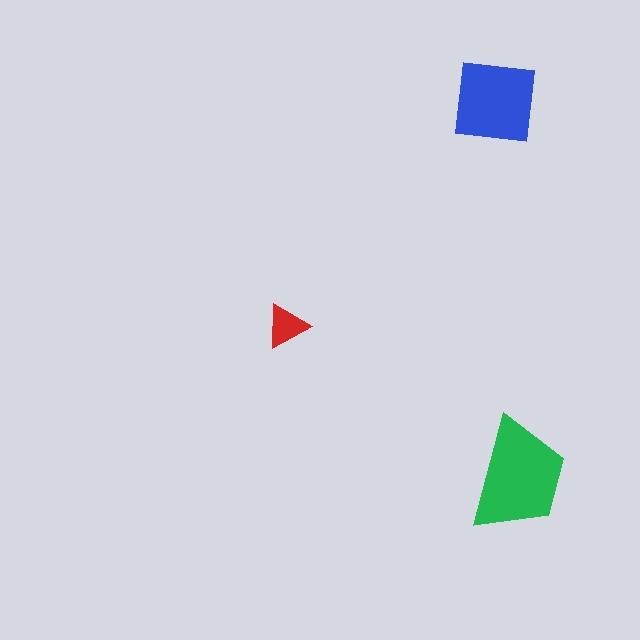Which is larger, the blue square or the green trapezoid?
The green trapezoid.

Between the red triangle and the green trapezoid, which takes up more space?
The green trapezoid.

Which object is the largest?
The green trapezoid.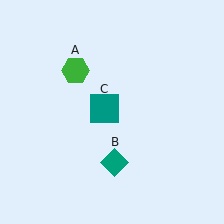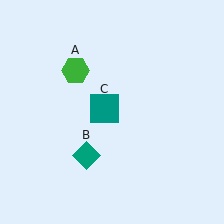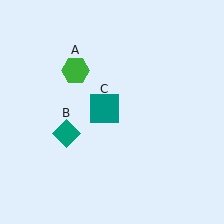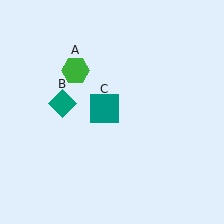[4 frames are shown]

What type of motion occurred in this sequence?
The teal diamond (object B) rotated clockwise around the center of the scene.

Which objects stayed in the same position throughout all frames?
Green hexagon (object A) and teal square (object C) remained stationary.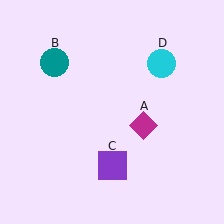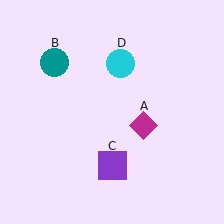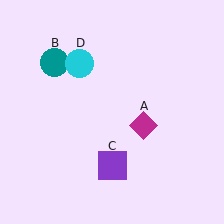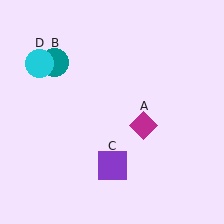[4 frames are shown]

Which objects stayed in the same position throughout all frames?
Magenta diamond (object A) and teal circle (object B) and purple square (object C) remained stationary.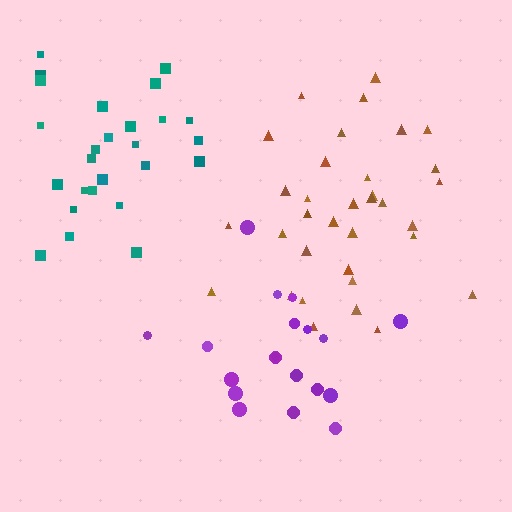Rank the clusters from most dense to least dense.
brown, teal, purple.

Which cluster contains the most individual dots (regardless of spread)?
Brown (34).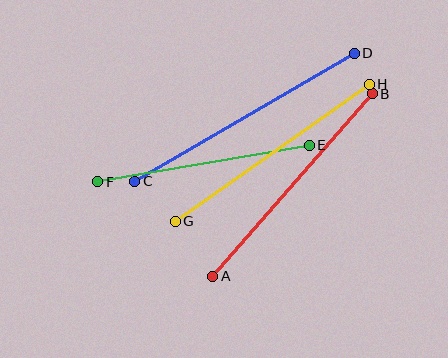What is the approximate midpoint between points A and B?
The midpoint is at approximately (292, 185) pixels.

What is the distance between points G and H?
The distance is approximately 237 pixels.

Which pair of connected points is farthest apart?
Points C and D are farthest apart.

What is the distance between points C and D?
The distance is approximately 254 pixels.